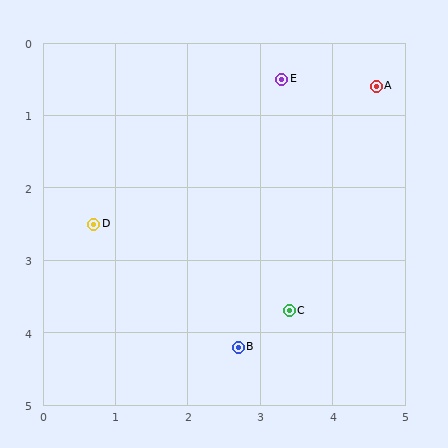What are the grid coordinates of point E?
Point E is at approximately (3.3, 0.5).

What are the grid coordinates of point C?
Point C is at approximately (3.4, 3.7).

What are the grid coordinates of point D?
Point D is at approximately (0.7, 2.5).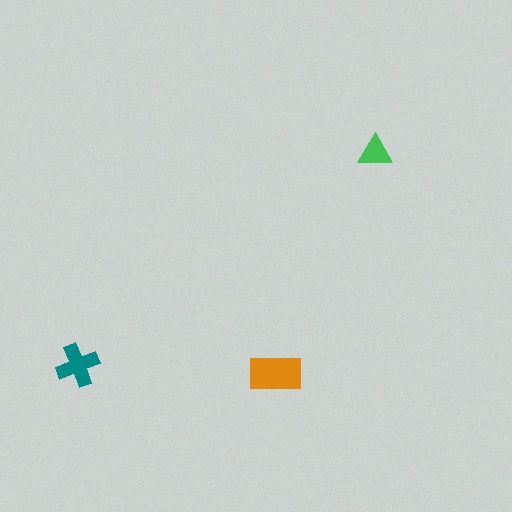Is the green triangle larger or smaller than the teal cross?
Smaller.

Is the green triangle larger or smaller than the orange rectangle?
Smaller.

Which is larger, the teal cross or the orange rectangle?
The orange rectangle.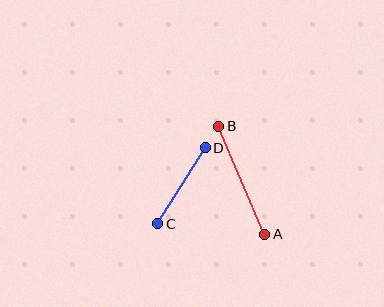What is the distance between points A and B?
The distance is approximately 117 pixels.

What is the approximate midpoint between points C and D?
The midpoint is at approximately (182, 186) pixels.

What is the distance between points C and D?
The distance is approximately 90 pixels.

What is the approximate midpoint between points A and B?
The midpoint is at approximately (242, 180) pixels.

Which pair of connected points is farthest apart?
Points A and B are farthest apart.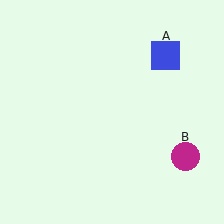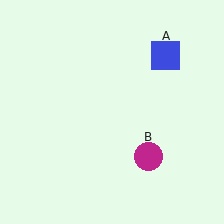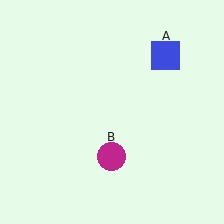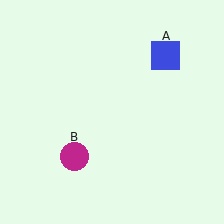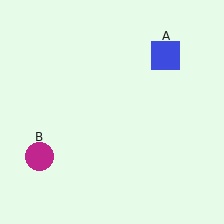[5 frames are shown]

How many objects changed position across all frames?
1 object changed position: magenta circle (object B).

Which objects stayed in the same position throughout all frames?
Blue square (object A) remained stationary.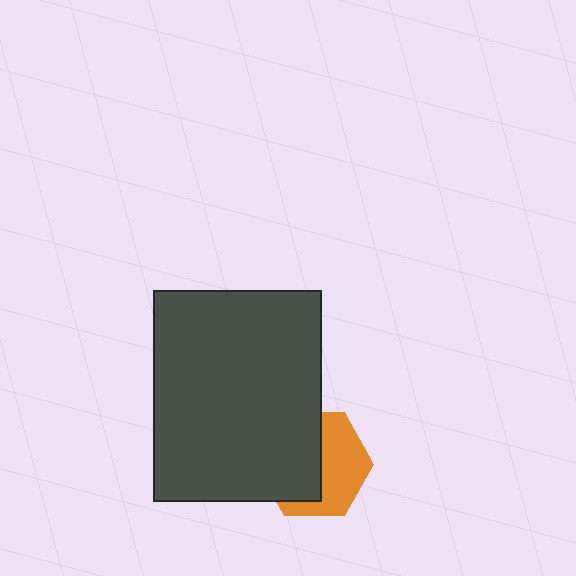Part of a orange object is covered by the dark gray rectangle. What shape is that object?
It is a hexagon.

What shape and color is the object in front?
The object in front is a dark gray rectangle.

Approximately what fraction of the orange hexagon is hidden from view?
Roughly 52% of the orange hexagon is hidden behind the dark gray rectangle.